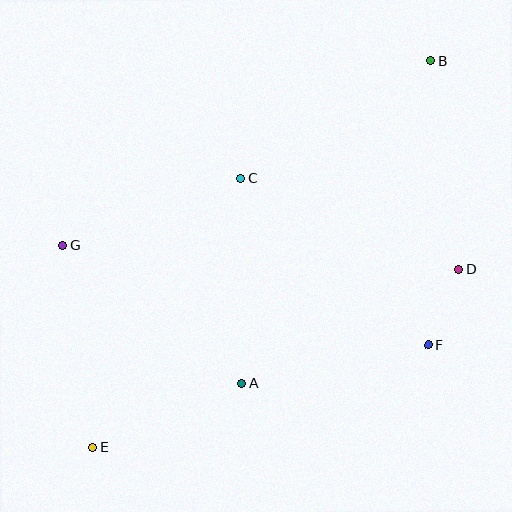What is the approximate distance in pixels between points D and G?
The distance between D and G is approximately 397 pixels.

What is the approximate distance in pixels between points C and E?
The distance between C and E is approximately 307 pixels.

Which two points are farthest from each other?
Points B and E are farthest from each other.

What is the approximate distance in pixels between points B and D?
The distance between B and D is approximately 210 pixels.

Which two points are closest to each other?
Points D and F are closest to each other.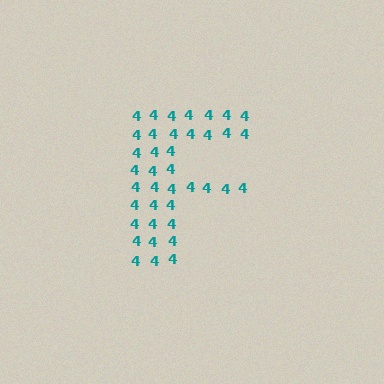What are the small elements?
The small elements are digit 4's.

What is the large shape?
The large shape is the letter F.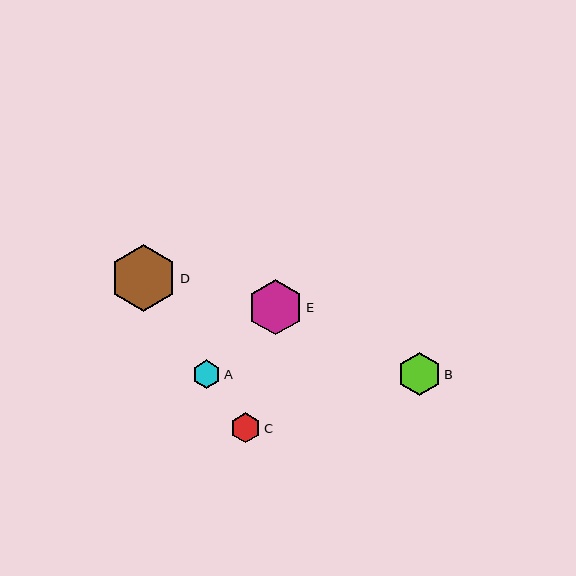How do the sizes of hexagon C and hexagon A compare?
Hexagon C and hexagon A are approximately the same size.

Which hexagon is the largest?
Hexagon D is the largest with a size of approximately 67 pixels.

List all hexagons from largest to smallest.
From largest to smallest: D, E, B, C, A.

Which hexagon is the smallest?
Hexagon A is the smallest with a size of approximately 29 pixels.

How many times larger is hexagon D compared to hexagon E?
Hexagon D is approximately 1.2 times the size of hexagon E.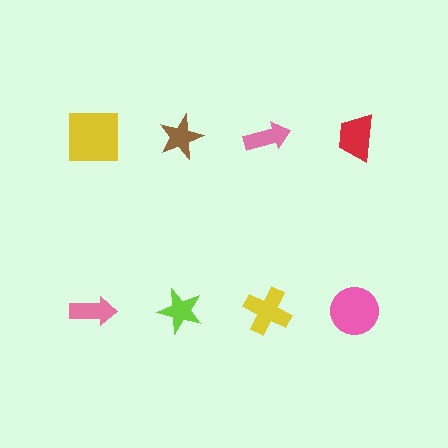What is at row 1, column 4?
A red trapezoid.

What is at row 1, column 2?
A brown star.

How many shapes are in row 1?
4 shapes.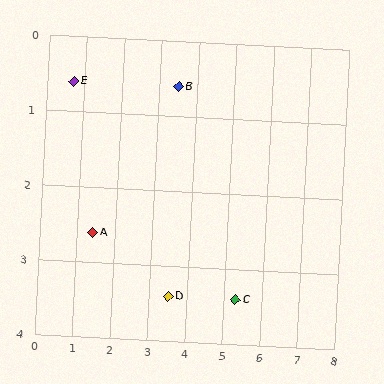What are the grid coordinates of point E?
Point E is at approximately (0.7, 0.6).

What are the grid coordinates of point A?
Point A is at approximately (1.4, 2.6).